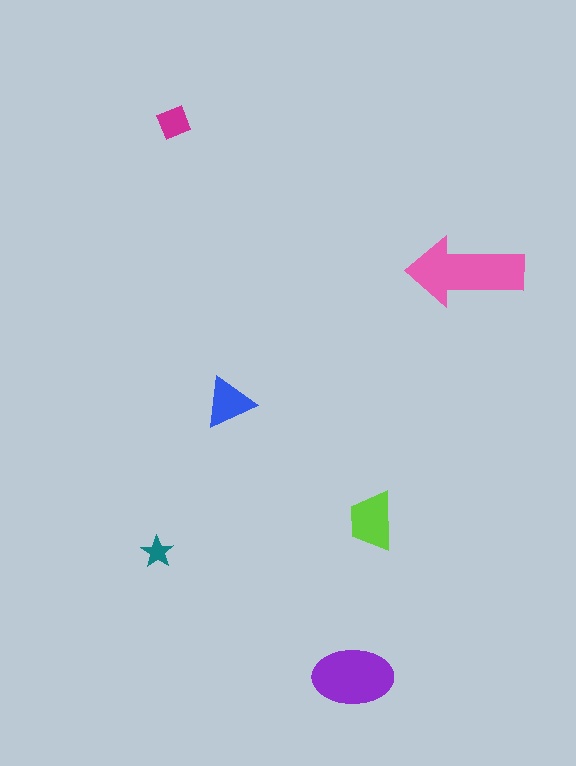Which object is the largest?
The pink arrow.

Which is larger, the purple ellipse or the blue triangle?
The purple ellipse.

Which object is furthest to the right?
The pink arrow is rightmost.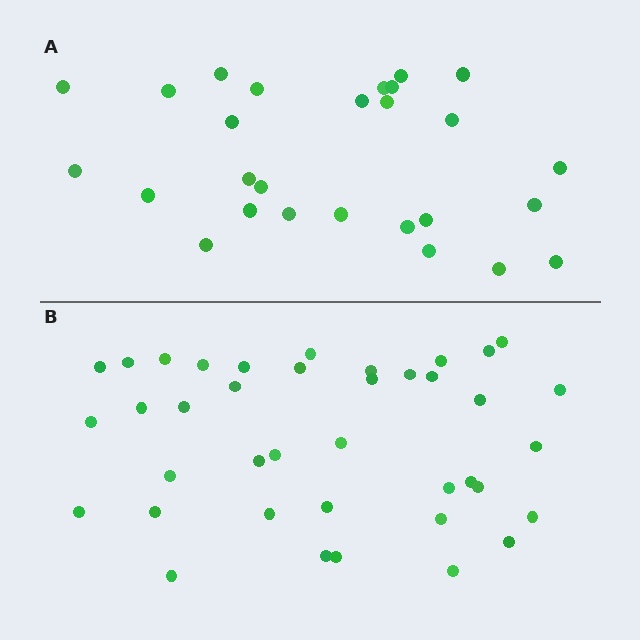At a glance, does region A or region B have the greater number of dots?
Region B (the bottom region) has more dots.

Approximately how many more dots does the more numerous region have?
Region B has roughly 12 or so more dots than region A.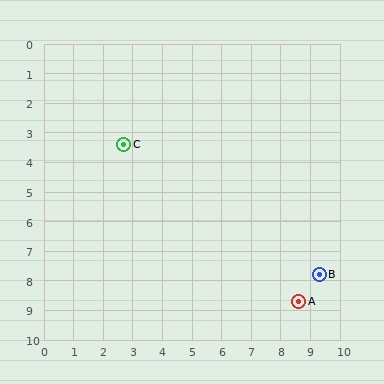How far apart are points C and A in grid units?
Points C and A are about 7.9 grid units apart.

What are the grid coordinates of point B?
Point B is at approximately (9.3, 7.8).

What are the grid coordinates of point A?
Point A is at approximately (8.6, 8.7).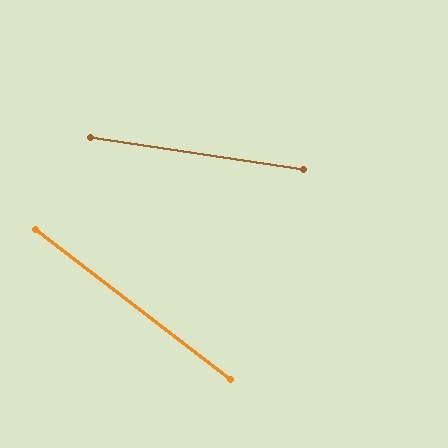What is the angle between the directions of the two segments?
Approximately 29 degrees.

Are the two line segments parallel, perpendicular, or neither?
Neither parallel nor perpendicular — they differ by about 29°.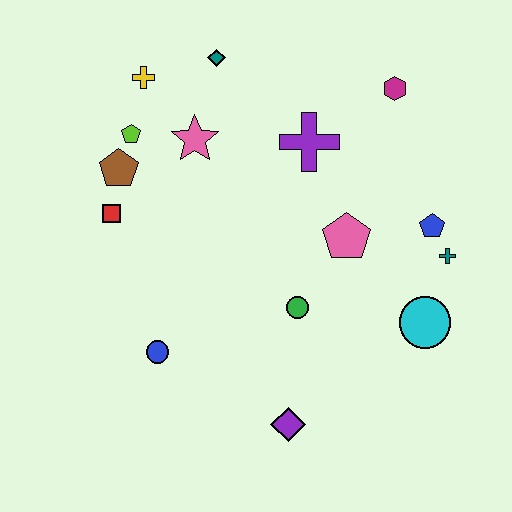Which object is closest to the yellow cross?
The lime pentagon is closest to the yellow cross.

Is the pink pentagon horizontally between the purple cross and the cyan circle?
Yes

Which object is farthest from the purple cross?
The purple diamond is farthest from the purple cross.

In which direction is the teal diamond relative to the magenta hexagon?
The teal diamond is to the left of the magenta hexagon.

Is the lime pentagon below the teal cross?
No